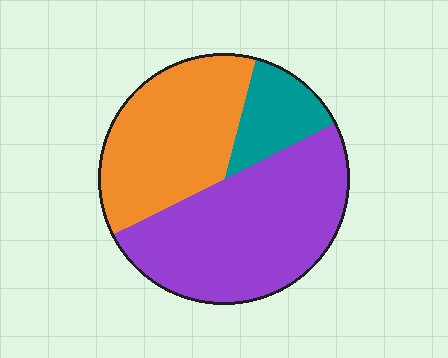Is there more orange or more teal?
Orange.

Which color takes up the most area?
Purple, at roughly 50%.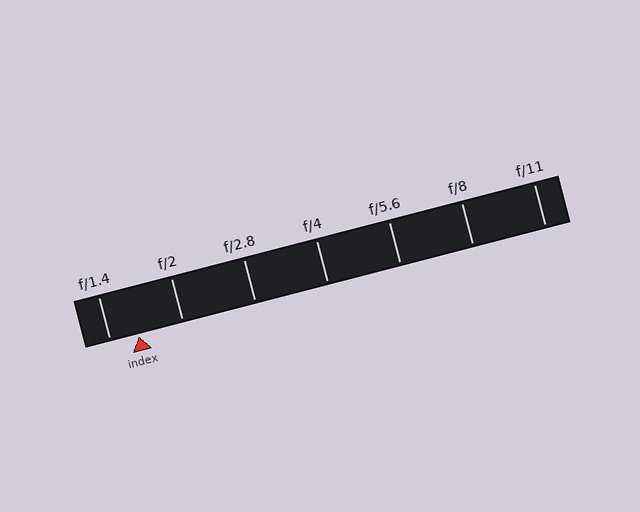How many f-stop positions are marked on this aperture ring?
There are 7 f-stop positions marked.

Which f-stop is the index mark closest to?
The index mark is closest to f/1.4.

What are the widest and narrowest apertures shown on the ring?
The widest aperture shown is f/1.4 and the narrowest is f/11.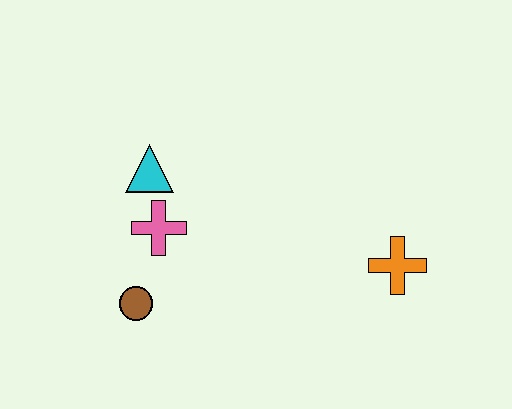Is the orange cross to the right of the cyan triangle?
Yes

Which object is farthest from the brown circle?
The orange cross is farthest from the brown circle.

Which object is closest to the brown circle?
The pink cross is closest to the brown circle.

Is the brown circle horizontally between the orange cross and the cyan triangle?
No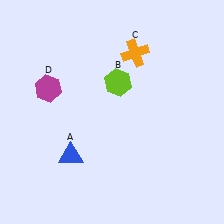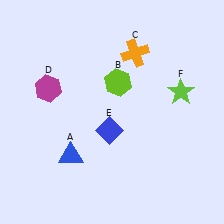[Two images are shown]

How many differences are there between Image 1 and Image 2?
There are 2 differences between the two images.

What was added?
A blue diamond (E), a lime star (F) were added in Image 2.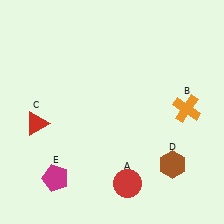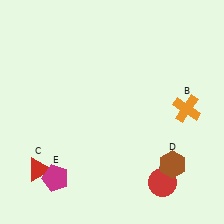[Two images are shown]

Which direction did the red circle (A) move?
The red circle (A) moved right.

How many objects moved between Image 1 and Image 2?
2 objects moved between the two images.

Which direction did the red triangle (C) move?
The red triangle (C) moved down.